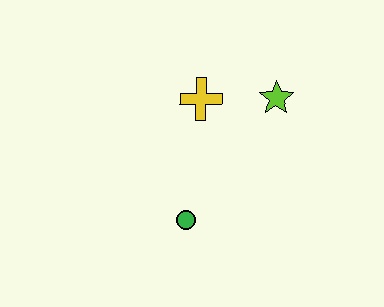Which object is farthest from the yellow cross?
The green circle is farthest from the yellow cross.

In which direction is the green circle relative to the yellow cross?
The green circle is below the yellow cross.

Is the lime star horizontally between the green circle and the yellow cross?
No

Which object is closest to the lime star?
The yellow cross is closest to the lime star.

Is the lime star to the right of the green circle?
Yes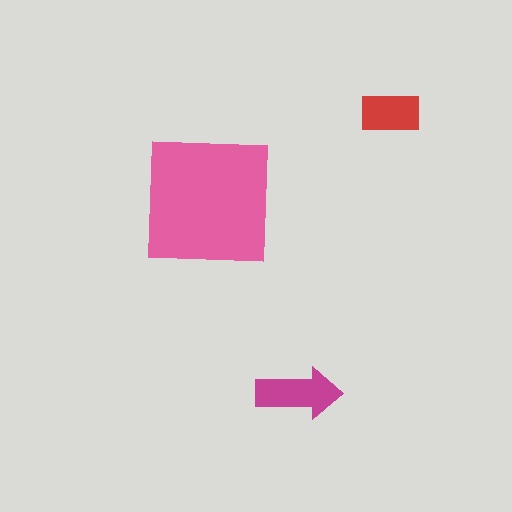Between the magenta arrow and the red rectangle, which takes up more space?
The magenta arrow.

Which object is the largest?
The pink square.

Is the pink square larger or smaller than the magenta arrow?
Larger.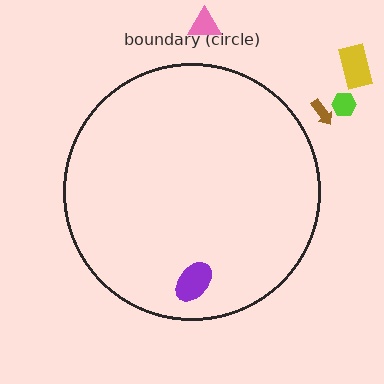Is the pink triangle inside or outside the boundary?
Outside.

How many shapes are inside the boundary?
1 inside, 4 outside.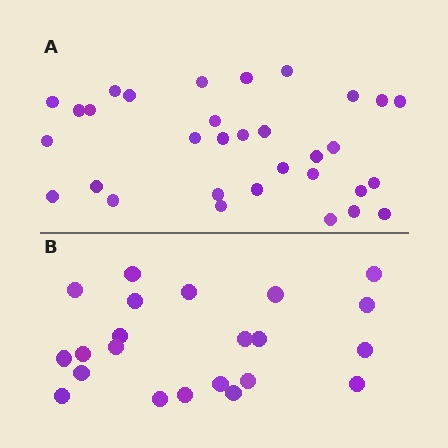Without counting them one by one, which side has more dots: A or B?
Region A (the top region) has more dots.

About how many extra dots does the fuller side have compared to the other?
Region A has roughly 10 or so more dots than region B.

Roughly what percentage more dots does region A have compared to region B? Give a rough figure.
About 45% more.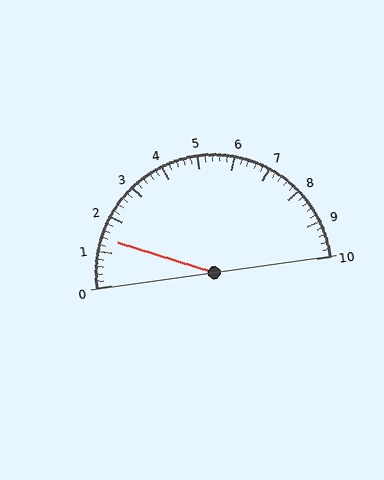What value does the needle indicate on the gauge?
The needle indicates approximately 1.4.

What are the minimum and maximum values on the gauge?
The gauge ranges from 0 to 10.